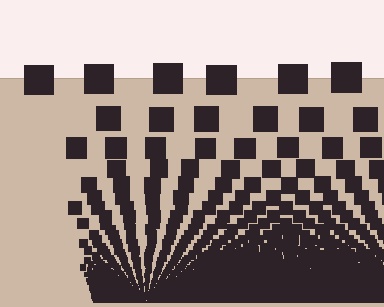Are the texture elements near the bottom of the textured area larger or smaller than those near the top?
Smaller. The gradient is inverted — elements near the bottom are smaller and denser.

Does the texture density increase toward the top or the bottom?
Density increases toward the bottom.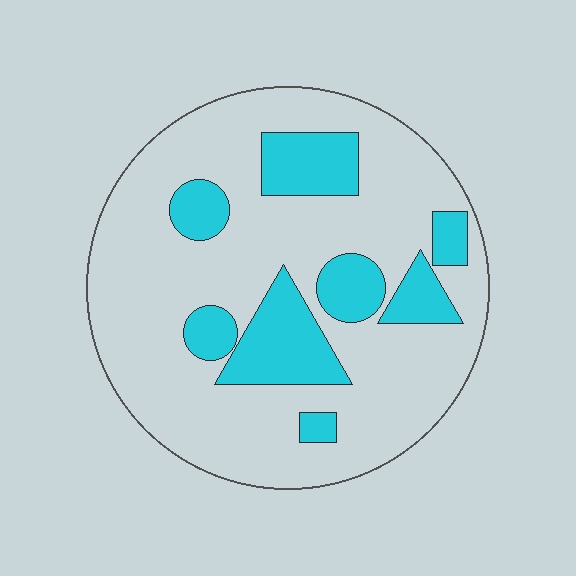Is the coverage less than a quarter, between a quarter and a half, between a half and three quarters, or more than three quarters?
Less than a quarter.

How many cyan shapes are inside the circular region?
8.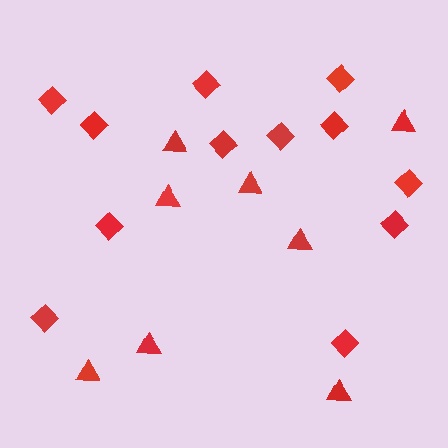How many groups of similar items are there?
There are 2 groups: one group of diamonds (12) and one group of triangles (8).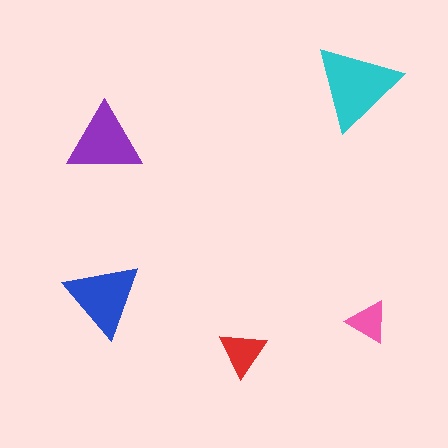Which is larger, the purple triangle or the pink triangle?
The purple one.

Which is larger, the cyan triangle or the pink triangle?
The cyan one.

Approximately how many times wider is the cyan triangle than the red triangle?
About 2 times wider.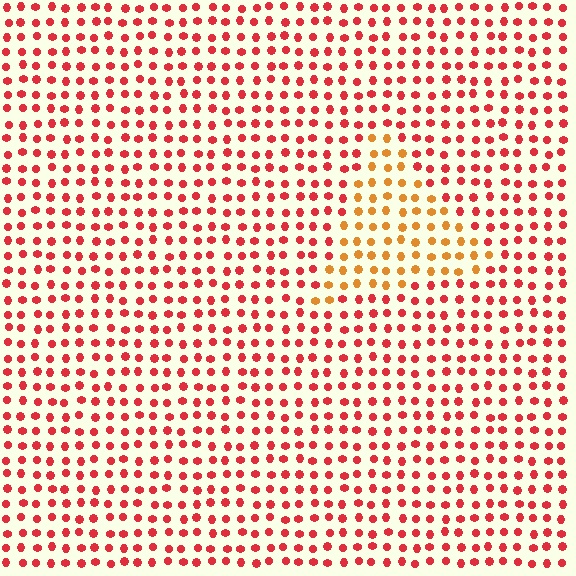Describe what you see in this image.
The image is filled with small red elements in a uniform arrangement. A triangle-shaped region is visible where the elements are tinted to a slightly different hue, forming a subtle color boundary.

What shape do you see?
I see a triangle.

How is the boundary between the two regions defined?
The boundary is defined purely by a slight shift in hue (about 37 degrees). Spacing, size, and orientation are identical on both sides.